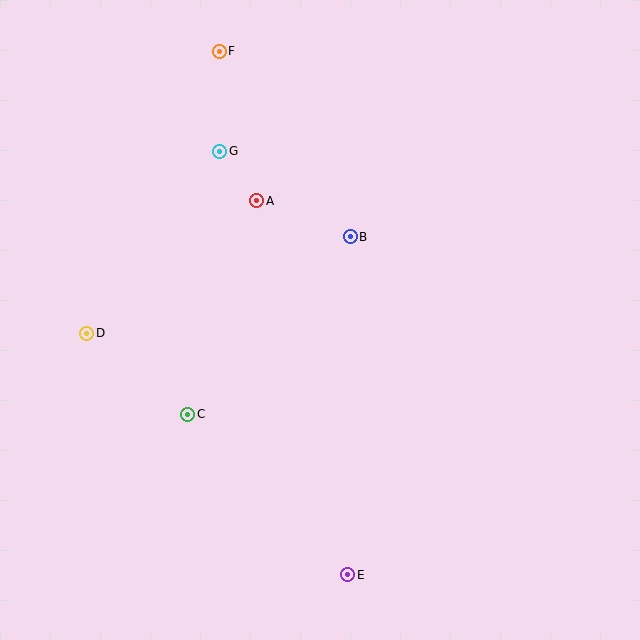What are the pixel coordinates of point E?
Point E is at (348, 575).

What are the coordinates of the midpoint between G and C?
The midpoint between G and C is at (204, 283).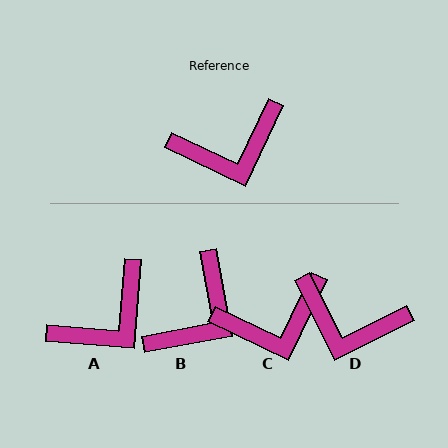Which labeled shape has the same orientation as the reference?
C.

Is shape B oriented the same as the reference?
No, it is off by about 36 degrees.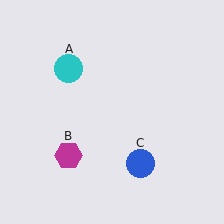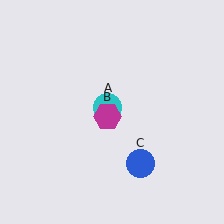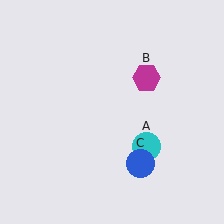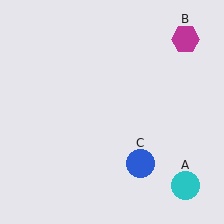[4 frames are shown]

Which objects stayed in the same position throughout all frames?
Blue circle (object C) remained stationary.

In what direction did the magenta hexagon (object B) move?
The magenta hexagon (object B) moved up and to the right.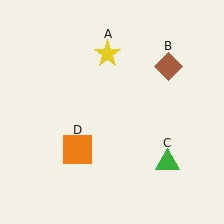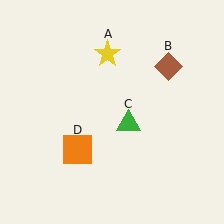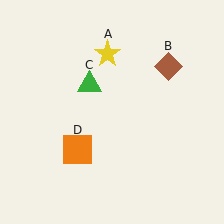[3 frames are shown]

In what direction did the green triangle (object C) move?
The green triangle (object C) moved up and to the left.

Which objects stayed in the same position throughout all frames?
Yellow star (object A) and brown diamond (object B) and orange square (object D) remained stationary.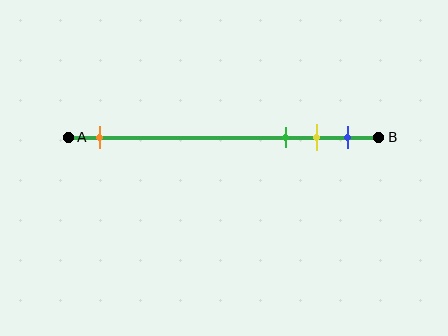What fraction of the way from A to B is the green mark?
The green mark is approximately 70% (0.7) of the way from A to B.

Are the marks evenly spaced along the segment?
No, the marks are not evenly spaced.